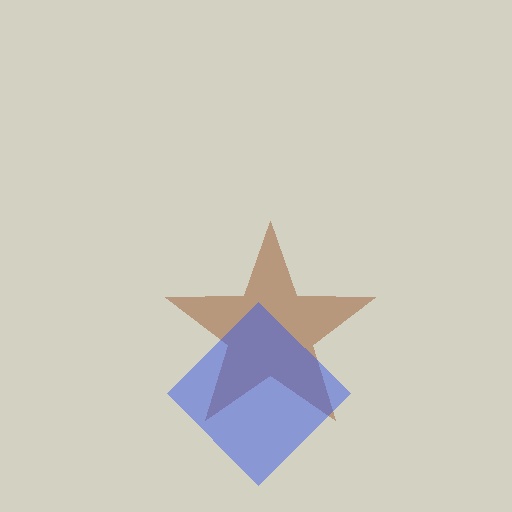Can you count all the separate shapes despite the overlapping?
Yes, there are 2 separate shapes.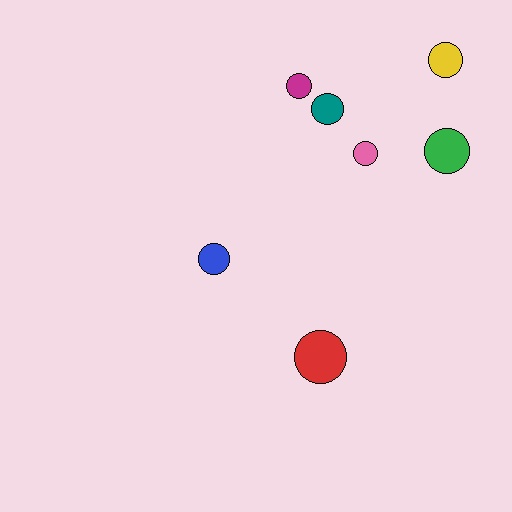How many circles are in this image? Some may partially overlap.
There are 7 circles.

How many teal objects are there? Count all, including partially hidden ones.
There is 1 teal object.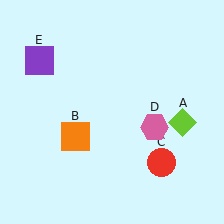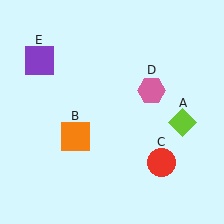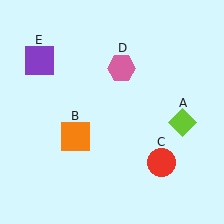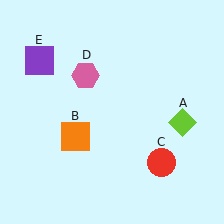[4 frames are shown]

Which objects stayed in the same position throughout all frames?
Lime diamond (object A) and orange square (object B) and red circle (object C) and purple square (object E) remained stationary.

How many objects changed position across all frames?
1 object changed position: pink hexagon (object D).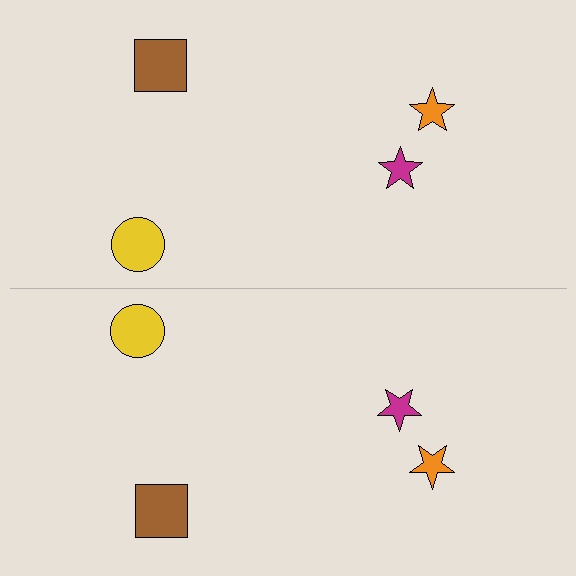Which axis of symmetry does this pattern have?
The pattern has a horizontal axis of symmetry running through the center of the image.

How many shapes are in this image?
There are 8 shapes in this image.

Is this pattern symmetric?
Yes, this pattern has bilateral (reflection) symmetry.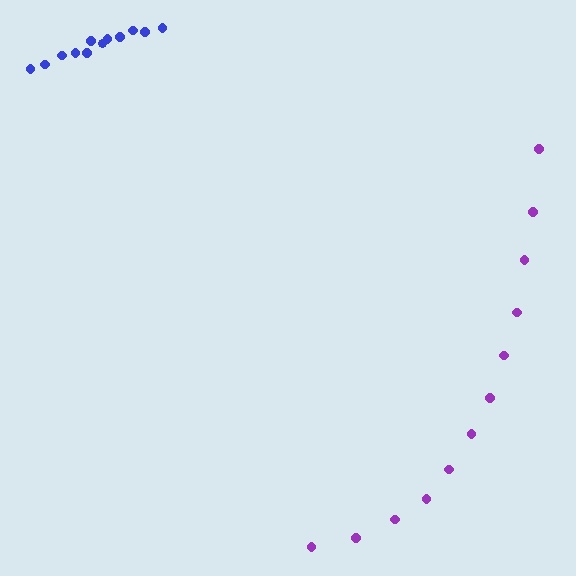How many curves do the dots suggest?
There are 2 distinct paths.